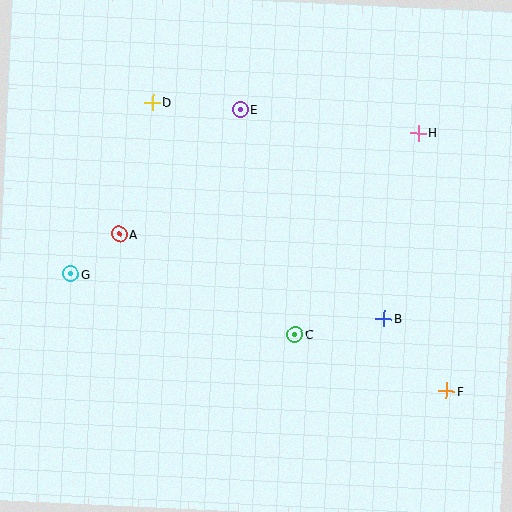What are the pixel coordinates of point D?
Point D is at (153, 102).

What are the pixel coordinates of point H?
Point H is at (418, 133).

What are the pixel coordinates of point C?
Point C is at (295, 334).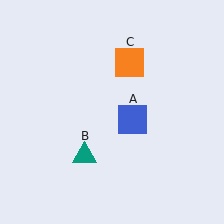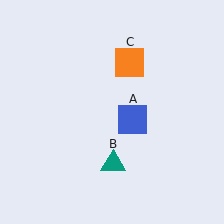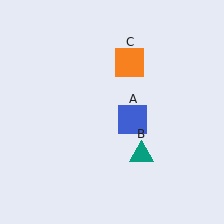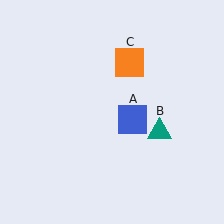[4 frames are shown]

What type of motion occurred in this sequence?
The teal triangle (object B) rotated counterclockwise around the center of the scene.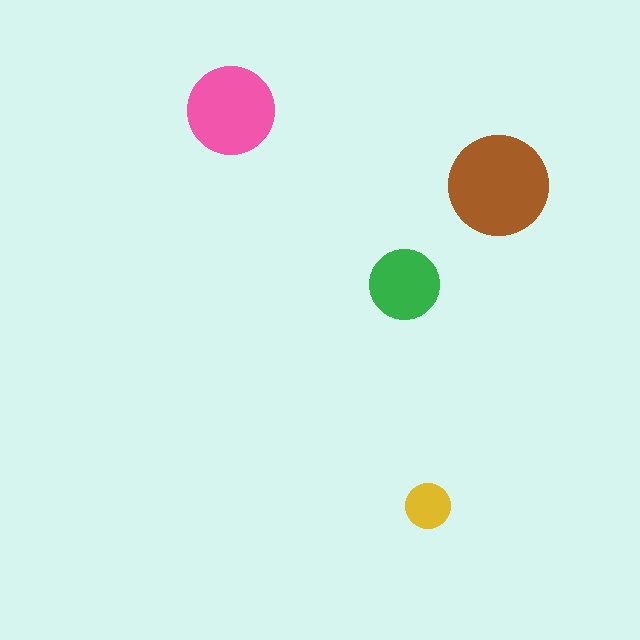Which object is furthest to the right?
The brown circle is rightmost.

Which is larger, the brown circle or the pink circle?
The brown one.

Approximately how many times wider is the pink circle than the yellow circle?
About 2 times wider.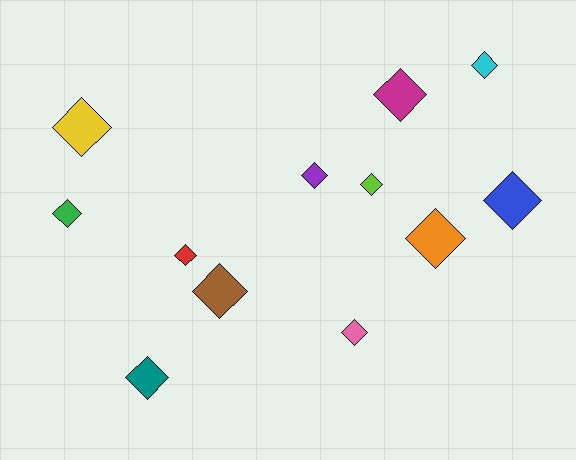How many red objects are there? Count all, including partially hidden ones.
There is 1 red object.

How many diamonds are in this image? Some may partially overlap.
There are 12 diamonds.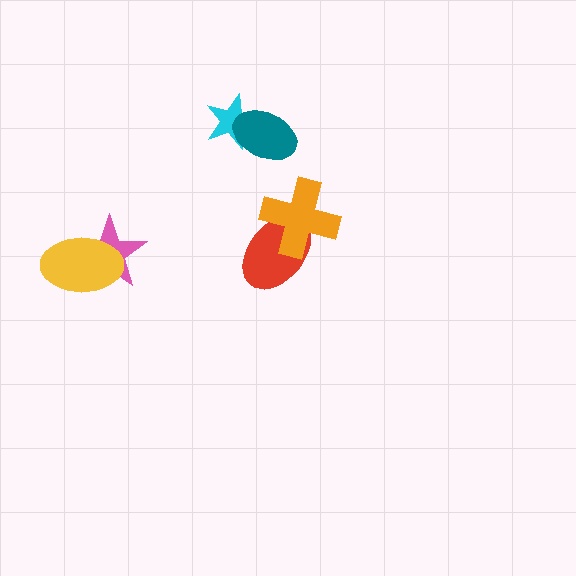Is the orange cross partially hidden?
No, no other shape covers it.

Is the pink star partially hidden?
Yes, it is partially covered by another shape.